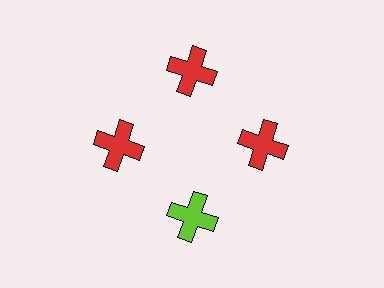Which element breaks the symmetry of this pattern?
The lime cross at roughly the 6 o'clock position breaks the symmetry. All other shapes are red crosses.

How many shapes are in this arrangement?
There are 4 shapes arranged in a ring pattern.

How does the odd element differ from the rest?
It has a different color: lime instead of red.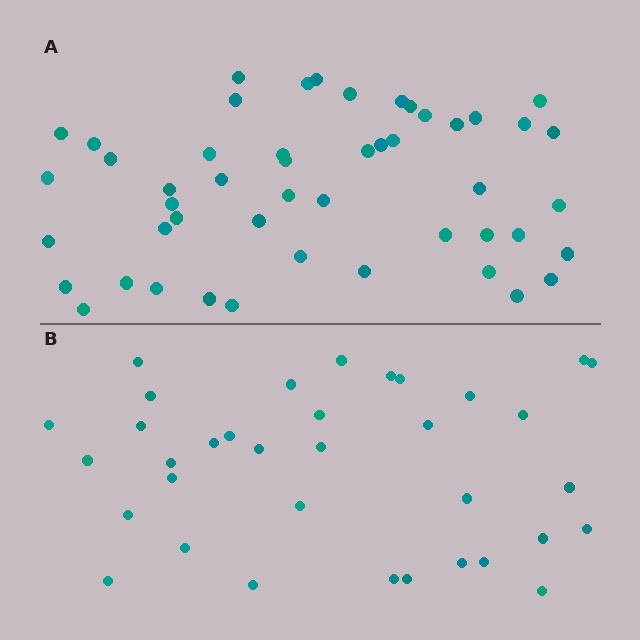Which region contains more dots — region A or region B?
Region A (the top region) has more dots.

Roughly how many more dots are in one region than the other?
Region A has approximately 15 more dots than region B.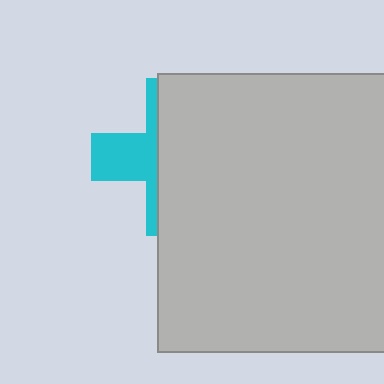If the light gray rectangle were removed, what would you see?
You would see the complete cyan cross.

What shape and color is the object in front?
The object in front is a light gray rectangle.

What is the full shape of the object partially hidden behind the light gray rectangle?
The partially hidden object is a cyan cross.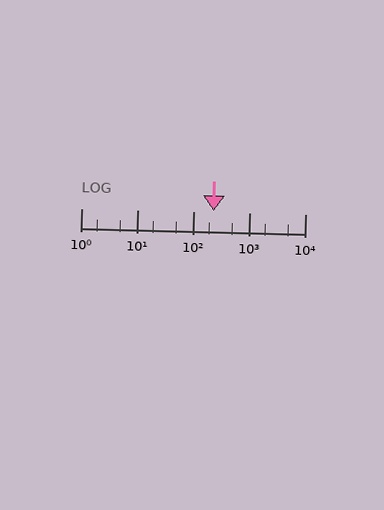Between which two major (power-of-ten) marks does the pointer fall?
The pointer is between 100 and 1000.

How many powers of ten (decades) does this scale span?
The scale spans 4 decades, from 1 to 10000.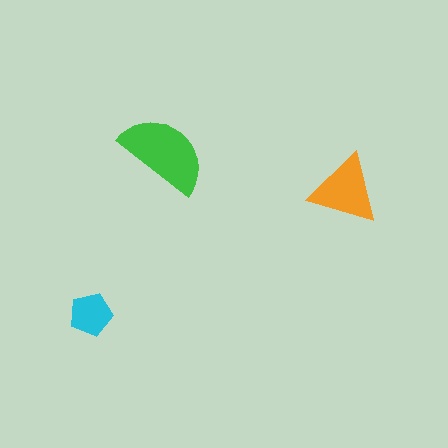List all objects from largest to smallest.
The green semicircle, the orange triangle, the cyan pentagon.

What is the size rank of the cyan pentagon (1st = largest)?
3rd.